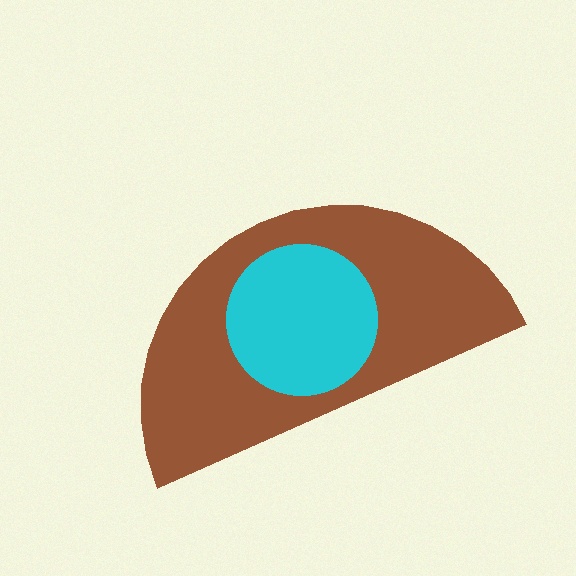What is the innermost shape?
The cyan circle.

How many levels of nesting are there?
2.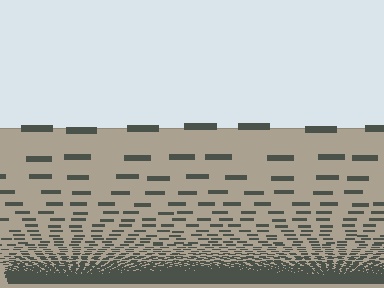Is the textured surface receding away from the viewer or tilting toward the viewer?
The surface appears to tilt toward the viewer. Texture elements get larger and sparser toward the top.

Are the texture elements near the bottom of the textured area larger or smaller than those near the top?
Smaller. The gradient is inverted — elements near the bottom are smaller and denser.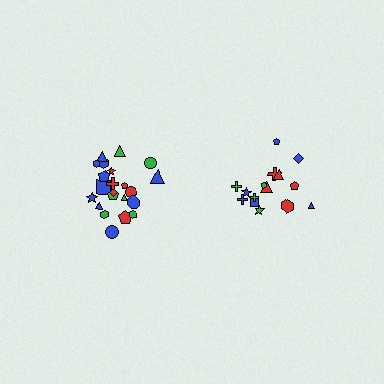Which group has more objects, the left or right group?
The left group.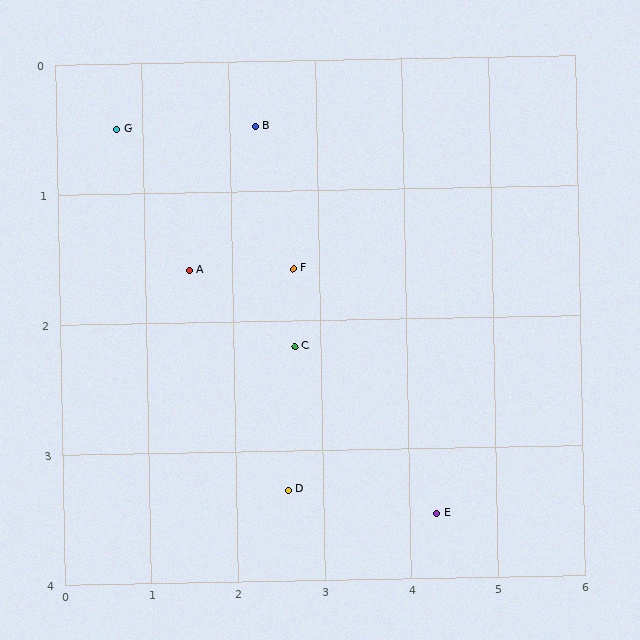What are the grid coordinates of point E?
Point E is at approximately (4.3, 3.5).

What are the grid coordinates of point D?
Point D is at approximately (2.6, 3.3).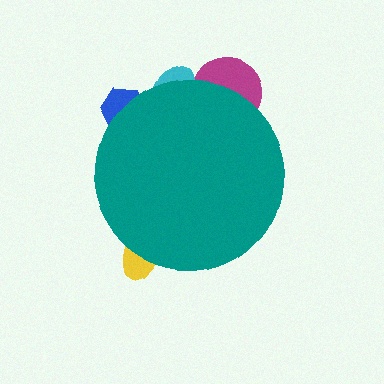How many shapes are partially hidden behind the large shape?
4 shapes are partially hidden.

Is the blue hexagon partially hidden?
Yes, the blue hexagon is partially hidden behind the teal circle.